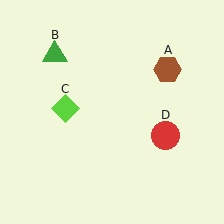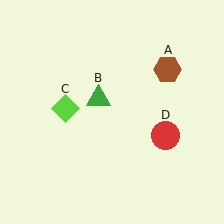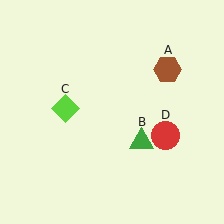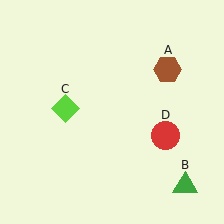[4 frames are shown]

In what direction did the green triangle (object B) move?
The green triangle (object B) moved down and to the right.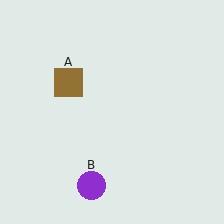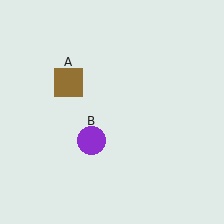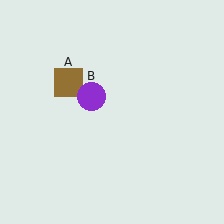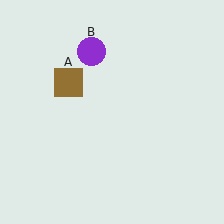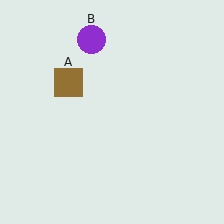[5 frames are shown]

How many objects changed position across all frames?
1 object changed position: purple circle (object B).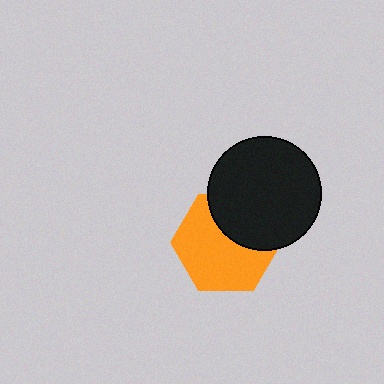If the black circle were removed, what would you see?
You would see the complete orange hexagon.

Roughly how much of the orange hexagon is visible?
About half of it is visible (roughly 65%).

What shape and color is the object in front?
The object in front is a black circle.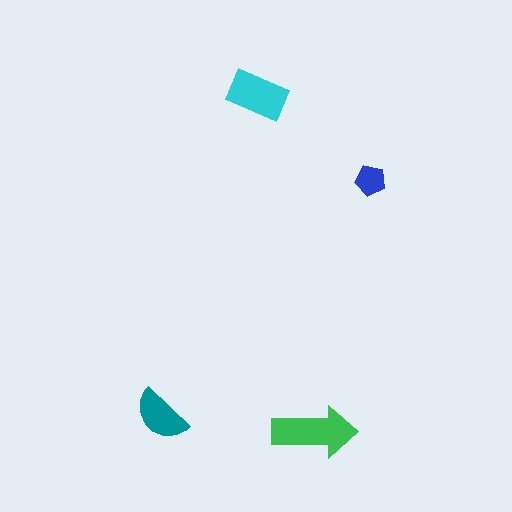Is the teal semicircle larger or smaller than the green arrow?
Smaller.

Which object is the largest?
The green arrow.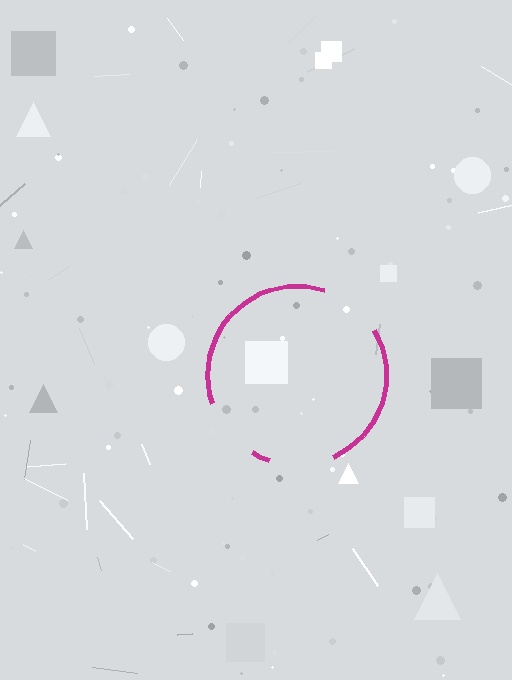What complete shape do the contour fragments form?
The contour fragments form a circle.